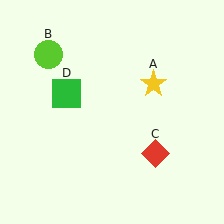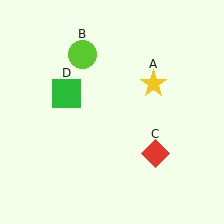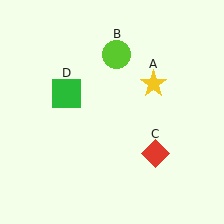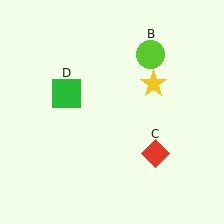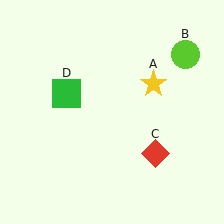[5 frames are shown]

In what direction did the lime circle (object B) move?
The lime circle (object B) moved right.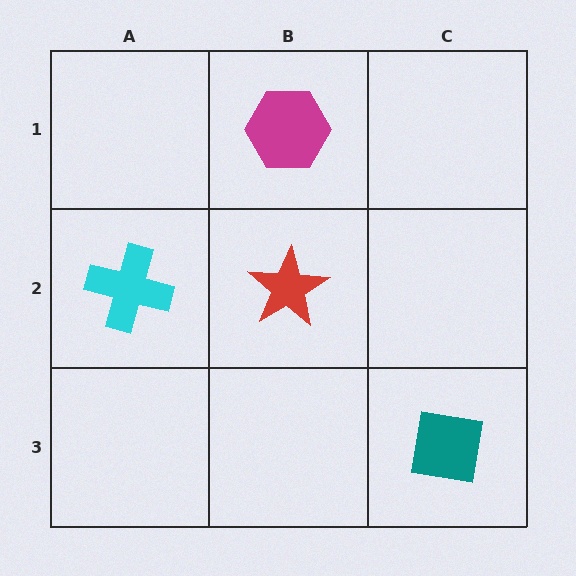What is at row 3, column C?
A teal square.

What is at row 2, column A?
A cyan cross.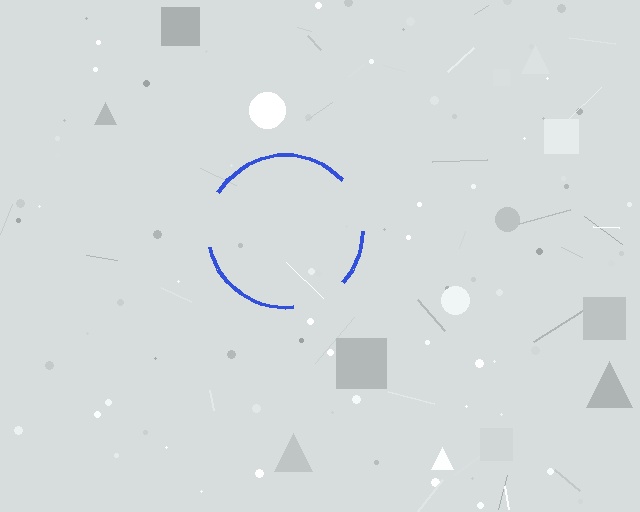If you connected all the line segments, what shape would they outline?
They would outline a circle.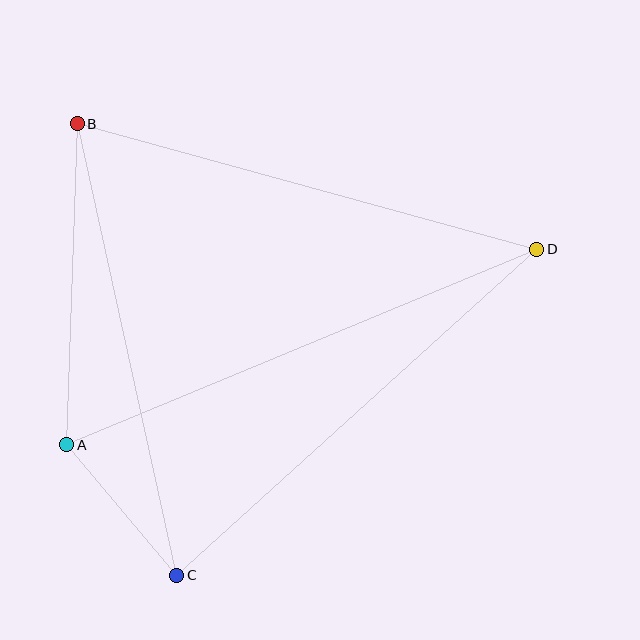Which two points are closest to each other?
Points A and C are closest to each other.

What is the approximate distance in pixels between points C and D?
The distance between C and D is approximately 486 pixels.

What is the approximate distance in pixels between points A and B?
The distance between A and B is approximately 321 pixels.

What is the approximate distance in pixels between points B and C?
The distance between B and C is approximately 462 pixels.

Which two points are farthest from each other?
Points A and D are farthest from each other.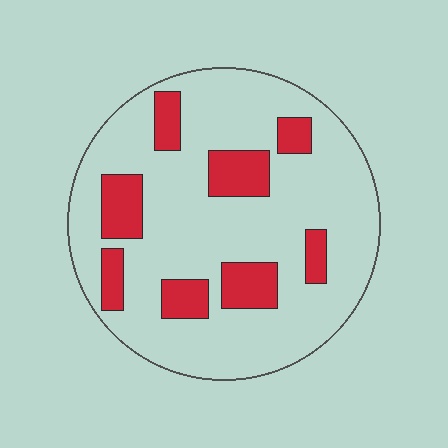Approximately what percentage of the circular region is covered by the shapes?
Approximately 20%.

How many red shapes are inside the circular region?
8.